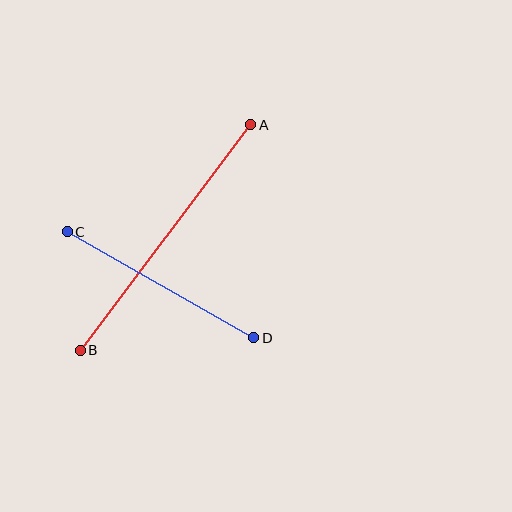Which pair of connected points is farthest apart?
Points A and B are farthest apart.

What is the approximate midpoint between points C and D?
The midpoint is at approximately (160, 285) pixels.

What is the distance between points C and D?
The distance is approximately 215 pixels.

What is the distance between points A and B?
The distance is approximately 283 pixels.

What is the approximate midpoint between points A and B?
The midpoint is at approximately (165, 237) pixels.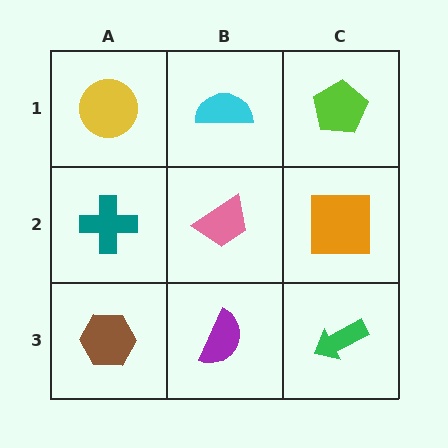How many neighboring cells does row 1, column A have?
2.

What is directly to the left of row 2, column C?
A pink trapezoid.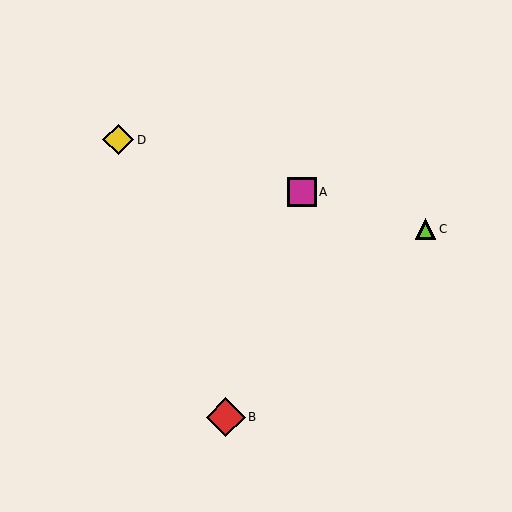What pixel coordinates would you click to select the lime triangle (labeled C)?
Click at (426, 229) to select the lime triangle C.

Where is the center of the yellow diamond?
The center of the yellow diamond is at (118, 140).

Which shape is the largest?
The red diamond (labeled B) is the largest.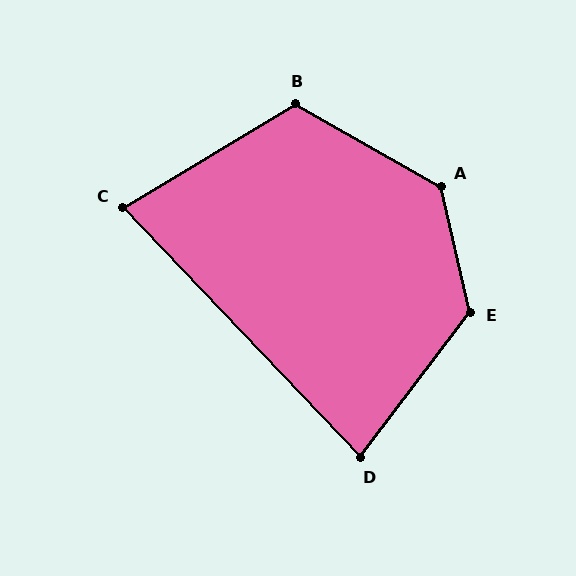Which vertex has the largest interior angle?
A, at approximately 132 degrees.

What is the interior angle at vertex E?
Approximately 130 degrees (obtuse).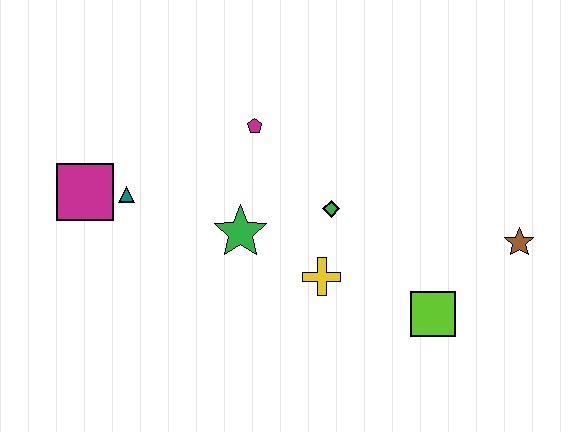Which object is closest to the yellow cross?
The green diamond is closest to the yellow cross.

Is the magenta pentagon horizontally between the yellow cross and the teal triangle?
Yes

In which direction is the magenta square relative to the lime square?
The magenta square is to the left of the lime square.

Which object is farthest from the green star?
The brown star is farthest from the green star.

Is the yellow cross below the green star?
Yes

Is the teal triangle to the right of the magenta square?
Yes